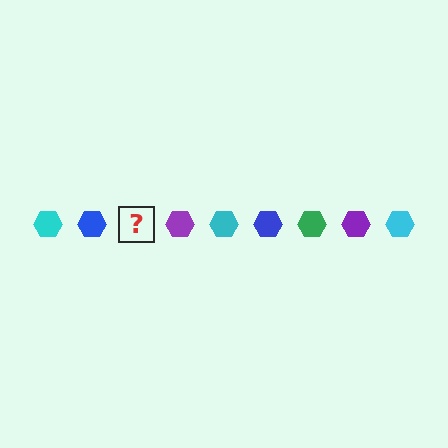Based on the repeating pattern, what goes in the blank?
The blank should be a green hexagon.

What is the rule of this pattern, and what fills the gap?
The rule is that the pattern cycles through cyan, blue, green, purple hexagons. The gap should be filled with a green hexagon.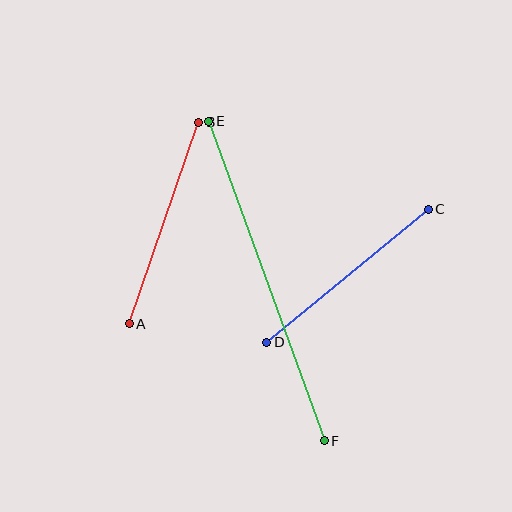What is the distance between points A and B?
The distance is approximately 213 pixels.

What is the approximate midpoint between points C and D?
The midpoint is at approximately (347, 276) pixels.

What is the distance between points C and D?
The distance is approximately 210 pixels.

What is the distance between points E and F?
The distance is approximately 340 pixels.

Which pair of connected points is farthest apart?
Points E and F are farthest apart.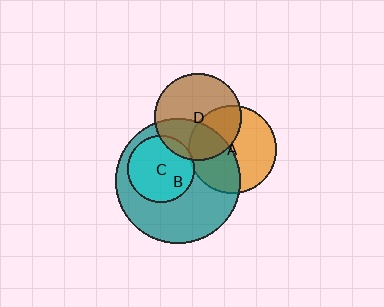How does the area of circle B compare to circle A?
Approximately 2.0 times.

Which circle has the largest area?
Circle B (teal).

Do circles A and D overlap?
Yes.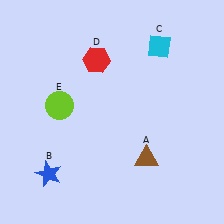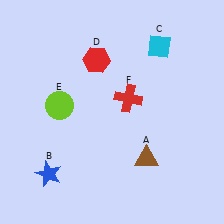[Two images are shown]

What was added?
A red cross (F) was added in Image 2.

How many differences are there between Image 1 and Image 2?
There is 1 difference between the two images.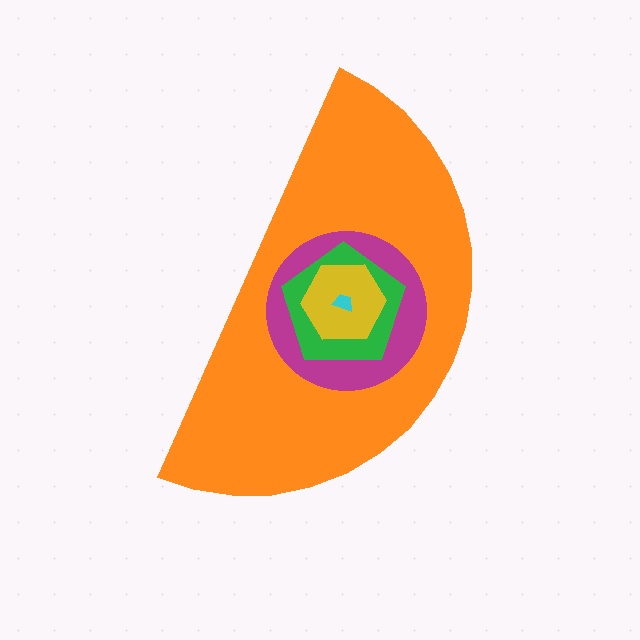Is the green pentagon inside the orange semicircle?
Yes.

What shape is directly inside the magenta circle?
The green pentagon.